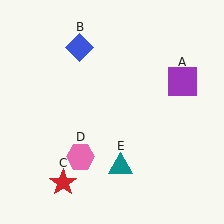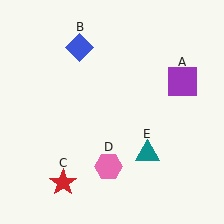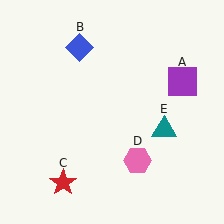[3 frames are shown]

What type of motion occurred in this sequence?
The pink hexagon (object D), teal triangle (object E) rotated counterclockwise around the center of the scene.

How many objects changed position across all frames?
2 objects changed position: pink hexagon (object D), teal triangle (object E).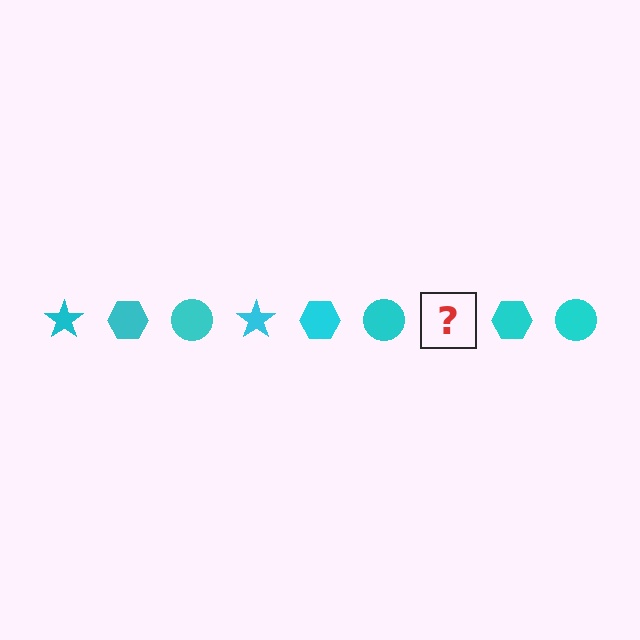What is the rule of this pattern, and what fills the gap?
The rule is that the pattern cycles through star, hexagon, circle shapes in cyan. The gap should be filled with a cyan star.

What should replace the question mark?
The question mark should be replaced with a cyan star.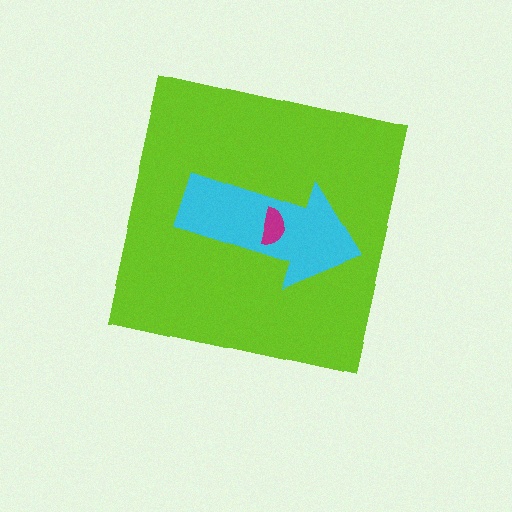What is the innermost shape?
The magenta semicircle.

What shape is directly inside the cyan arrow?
The magenta semicircle.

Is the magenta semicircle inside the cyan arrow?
Yes.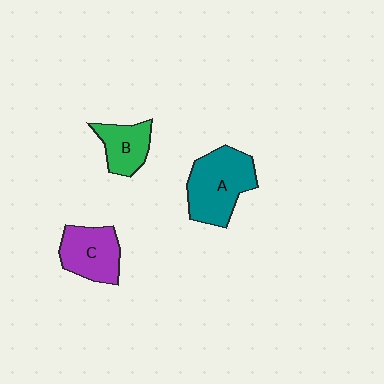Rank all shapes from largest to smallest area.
From largest to smallest: A (teal), C (purple), B (green).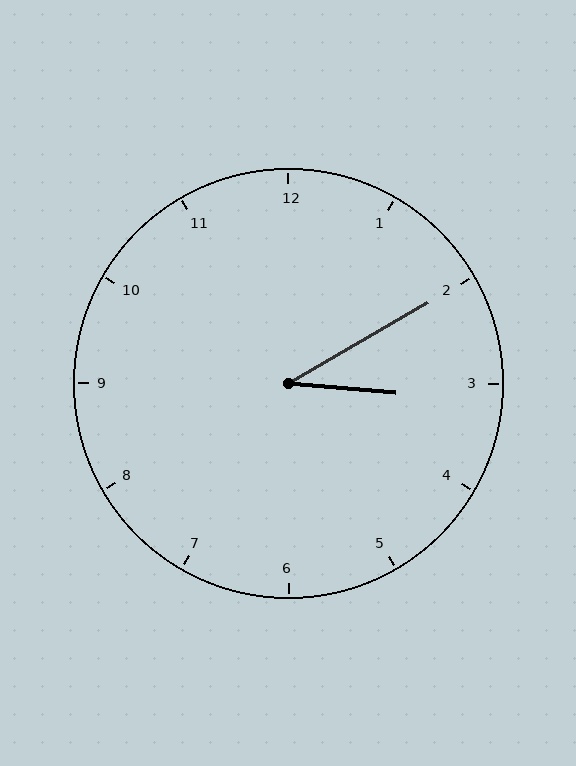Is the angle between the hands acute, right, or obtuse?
It is acute.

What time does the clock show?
3:10.